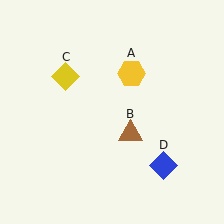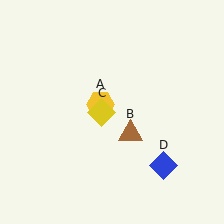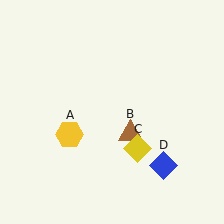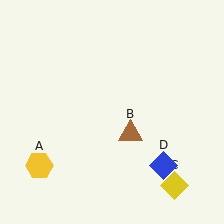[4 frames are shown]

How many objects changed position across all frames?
2 objects changed position: yellow hexagon (object A), yellow diamond (object C).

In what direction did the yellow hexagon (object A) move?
The yellow hexagon (object A) moved down and to the left.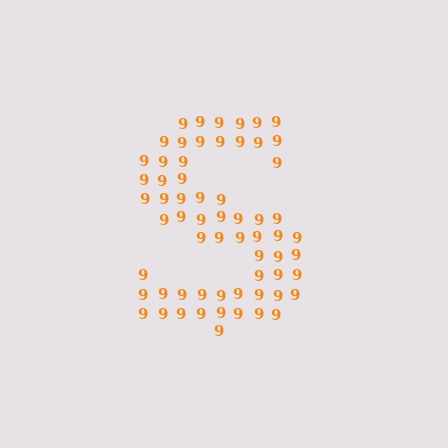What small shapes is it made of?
It is made of small digit 9's.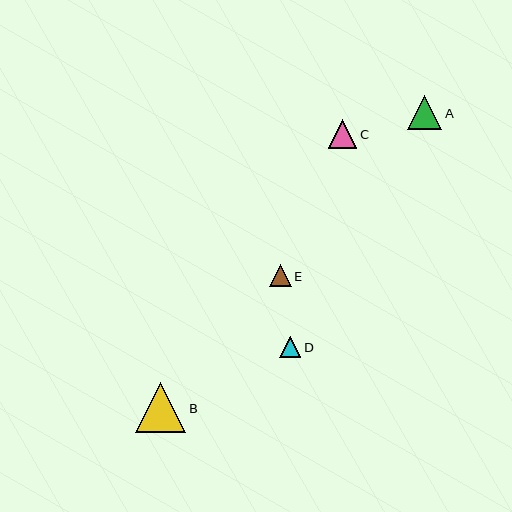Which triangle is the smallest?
Triangle D is the smallest with a size of approximately 21 pixels.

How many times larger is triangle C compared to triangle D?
Triangle C is approximately 1.4 times the size of triangle D.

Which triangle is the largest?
Triangle B is the largest with a size of approximately 50 pixels.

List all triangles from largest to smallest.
From largest to smallest: B, A, C, E, D.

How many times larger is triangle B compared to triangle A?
Triangle B is approximately 1.5 times the size of triangle A.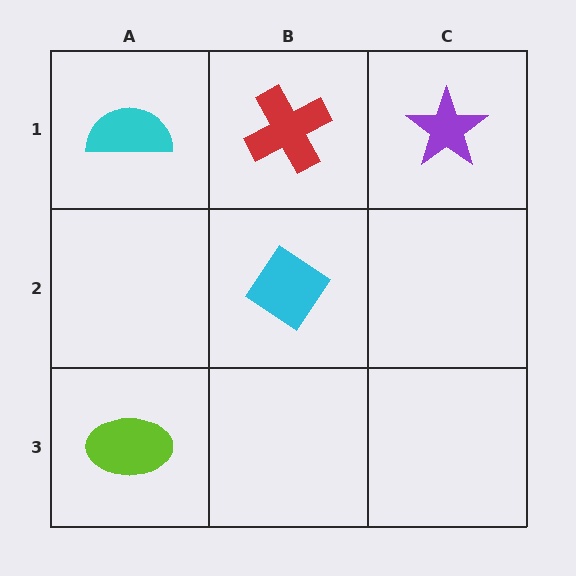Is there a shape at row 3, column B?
No, that cell is empty.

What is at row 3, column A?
A lime ellipse.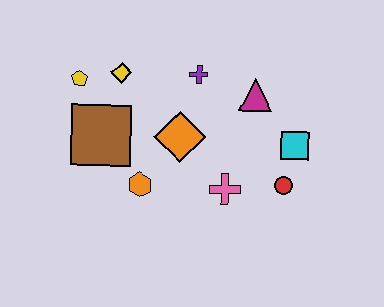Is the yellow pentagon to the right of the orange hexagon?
No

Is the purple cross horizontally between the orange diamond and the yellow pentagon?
No